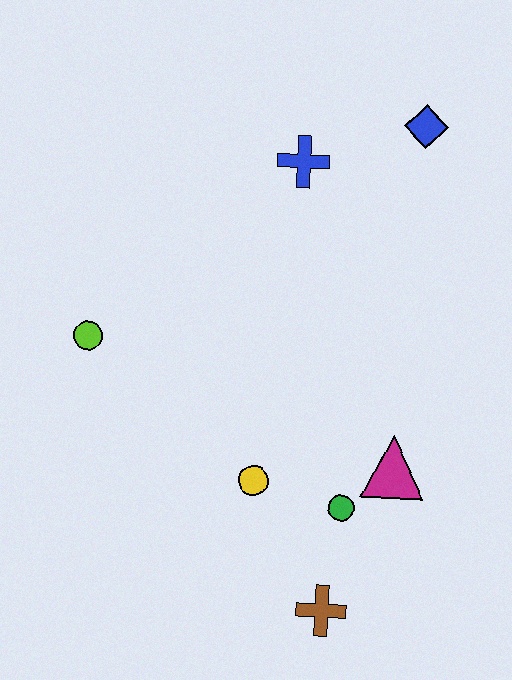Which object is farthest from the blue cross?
The brown cross is farthest from the blue cross.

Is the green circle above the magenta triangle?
No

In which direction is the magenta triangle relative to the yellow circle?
The magenta triangle is to the right of the yellow circle.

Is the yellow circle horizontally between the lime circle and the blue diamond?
Yes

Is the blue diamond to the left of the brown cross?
No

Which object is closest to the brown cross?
The green circle is closest to the brown cross.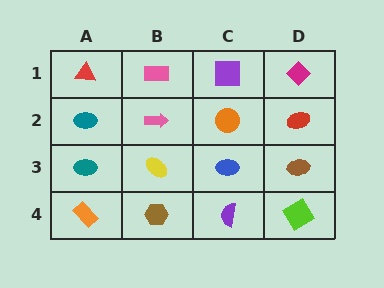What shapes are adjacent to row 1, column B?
A pink arrow (row 2, column B), a red triangle (row 1, column A), a purple square (row 1, column C).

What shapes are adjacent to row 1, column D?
A red ellipse (row 2, column D), a purple square (row 1, column C).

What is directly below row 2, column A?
A teal ellipse.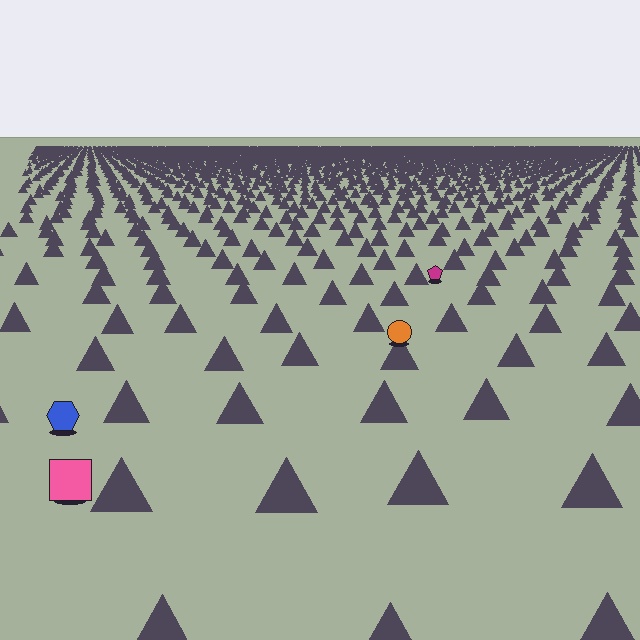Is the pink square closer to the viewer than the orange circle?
Yes. The pink square is closer — you can tell from the texture gradient: the ground texture is coarser near it.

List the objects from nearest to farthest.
From nearest to farthest: the pink square, the blue hexagon, the orange circle, the magenta pentagon.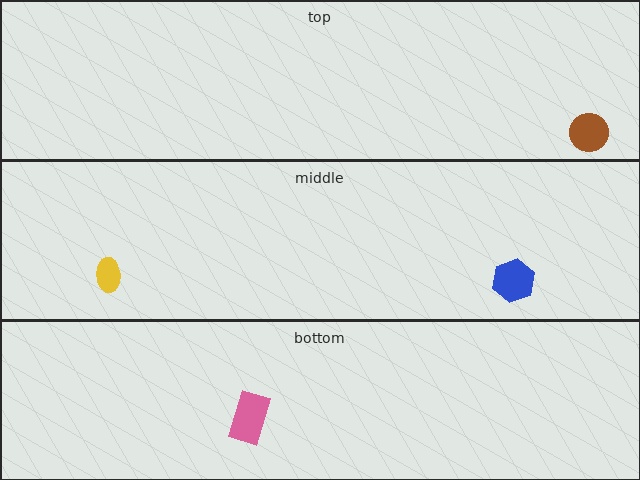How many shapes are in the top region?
1.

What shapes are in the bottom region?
The pink rectangle.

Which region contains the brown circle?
The top region.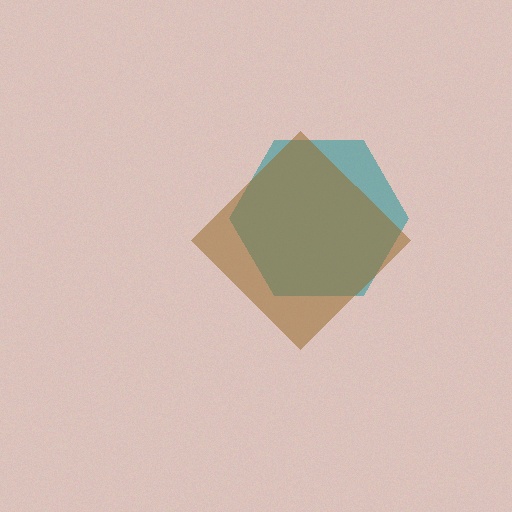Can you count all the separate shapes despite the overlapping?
Yes, there are 2 separate shapes.